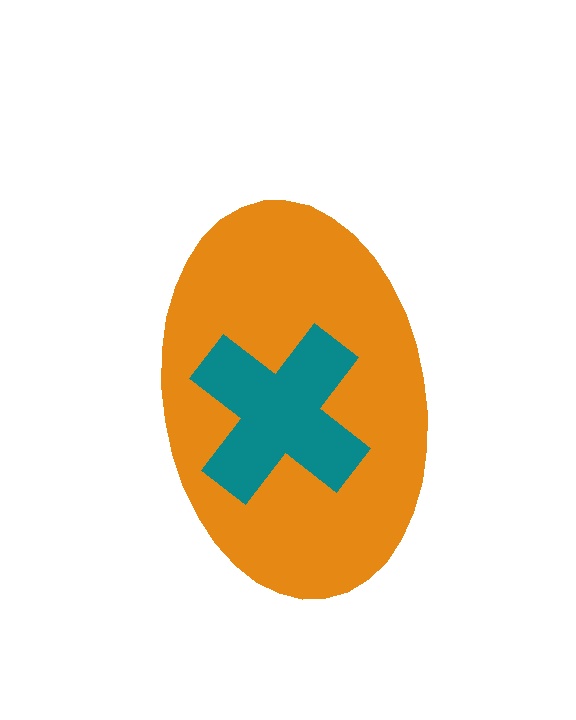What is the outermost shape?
The orange ellipse.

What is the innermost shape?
The teal cross.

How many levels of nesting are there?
2.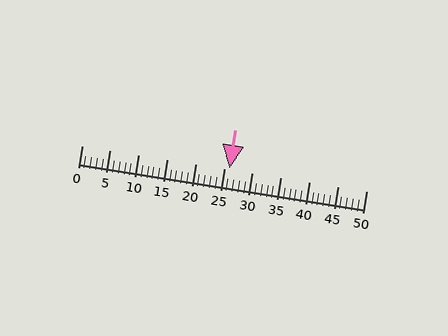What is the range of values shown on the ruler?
The ruler shows values from 0 to 50.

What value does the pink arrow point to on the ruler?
The pink arrow points to approximately 26.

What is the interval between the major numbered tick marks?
The major tick marks are spaced 5 units apart.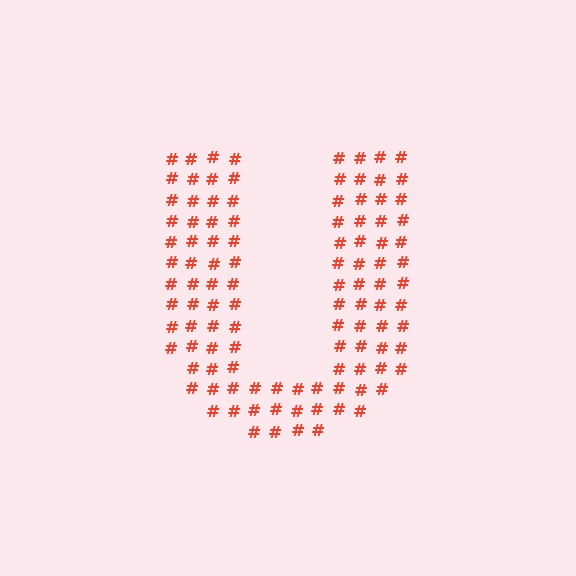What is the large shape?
The large shape is the letter U.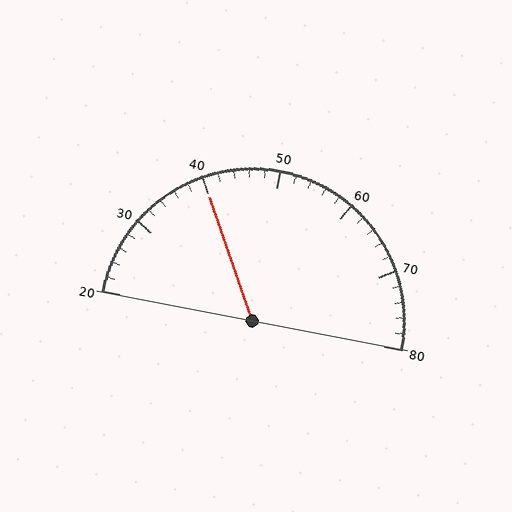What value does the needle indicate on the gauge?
The needle indicates approximately 40.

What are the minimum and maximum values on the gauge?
The gauge ranges from 20 to 80.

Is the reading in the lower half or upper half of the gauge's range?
The reading is in the lower half of the range (20 to 80).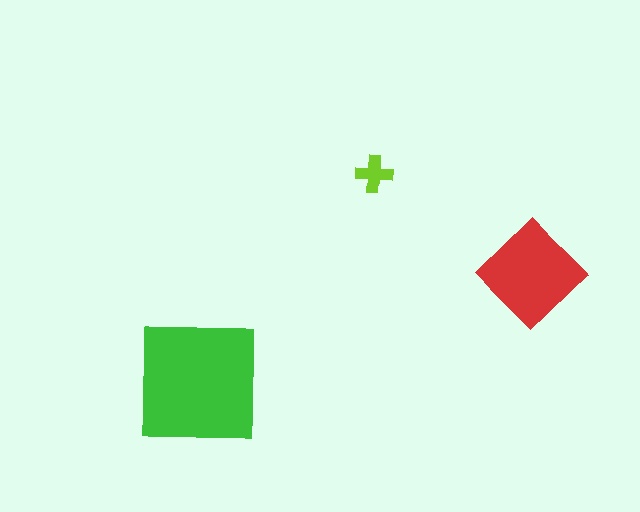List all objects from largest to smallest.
The green square, the red diamond, the lime cross.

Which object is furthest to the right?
The red diamond is rightmost.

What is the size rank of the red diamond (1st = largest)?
2nd.